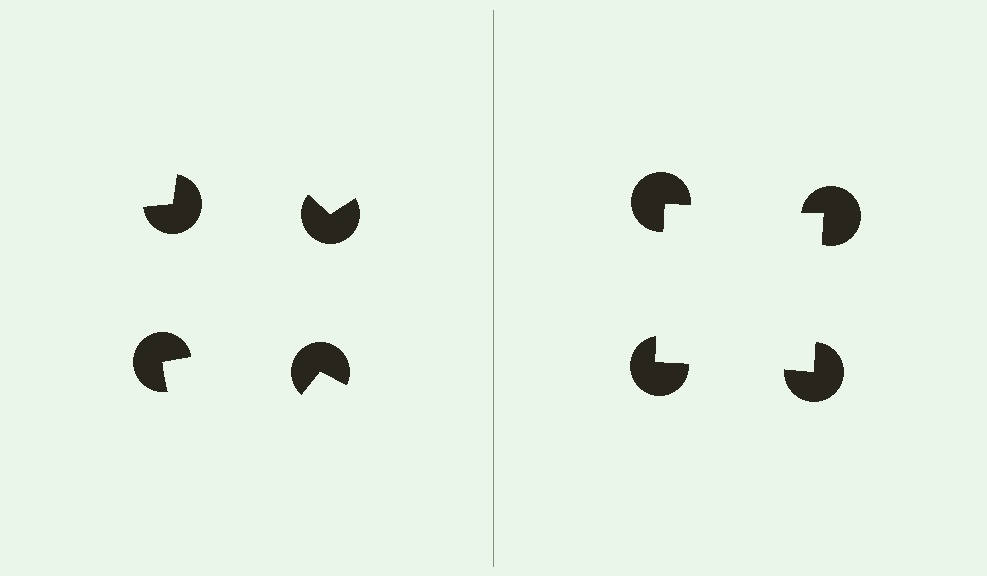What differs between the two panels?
The pac-man discs are positioned identically on both sides; only the wedge orientations differ. On the right they align to a square; on the left they are misaligned.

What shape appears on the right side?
An illusory square.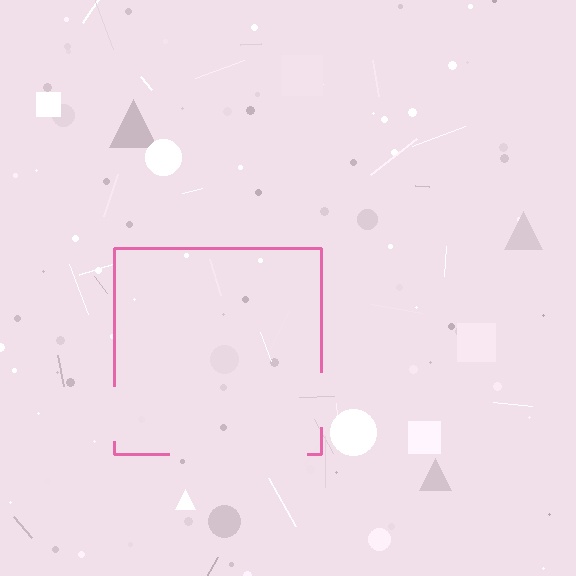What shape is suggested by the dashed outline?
The dashed outline suggests a square.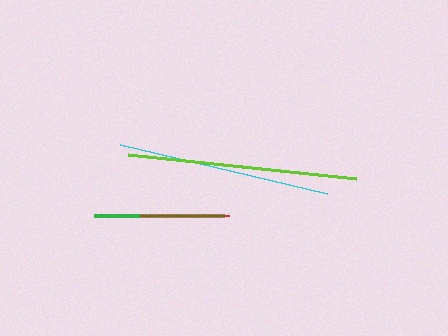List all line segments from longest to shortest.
From longest to shortest: lime, cyan, green, red.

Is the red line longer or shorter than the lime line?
The lime line is longer than the red line.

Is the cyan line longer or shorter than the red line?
The cyan line is longer than the red line.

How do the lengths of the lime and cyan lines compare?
The lime and cyan lines are approximately the same length.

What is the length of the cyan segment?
The cyan segment is approximately 213 pixels long.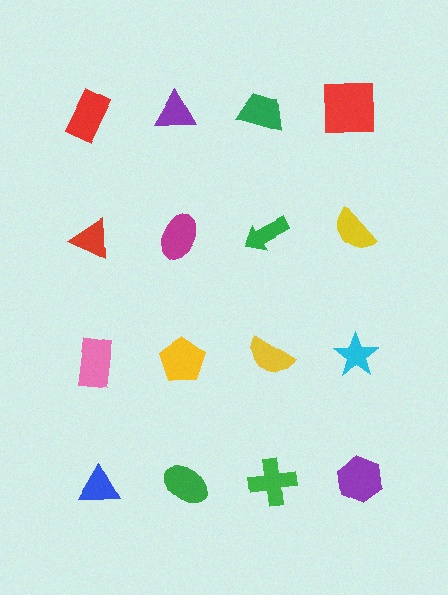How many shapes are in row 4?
4 shapes.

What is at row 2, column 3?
A green arrow.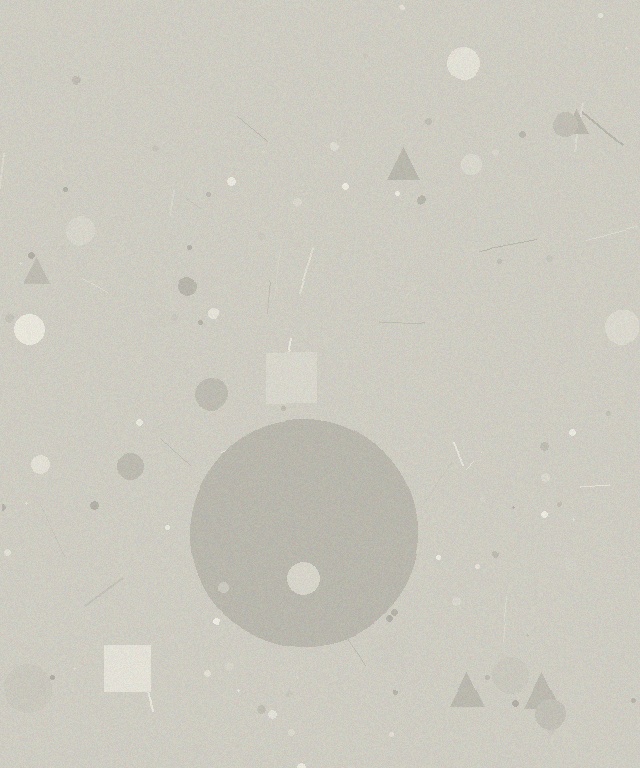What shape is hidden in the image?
A circle is hidden in the image.